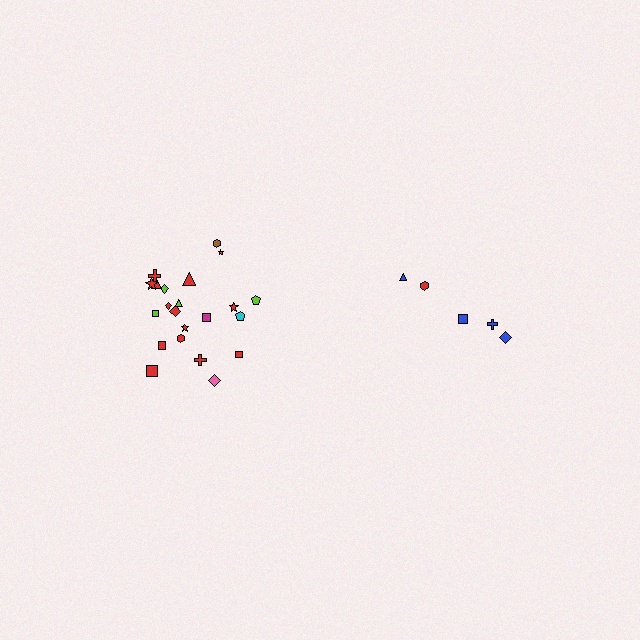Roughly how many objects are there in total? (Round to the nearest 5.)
Roughly 25 objects in total.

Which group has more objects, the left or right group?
The left group.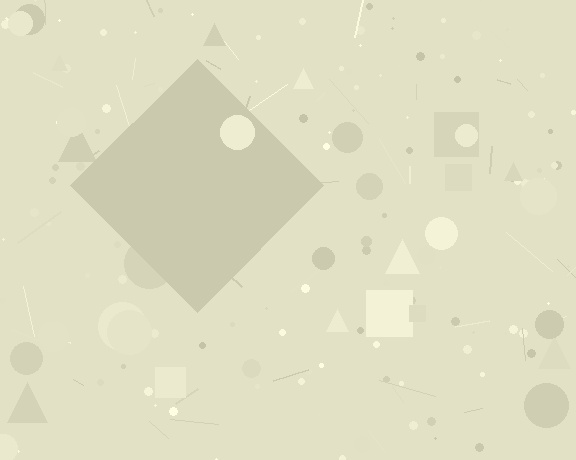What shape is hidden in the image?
A diamond is hidden in the image.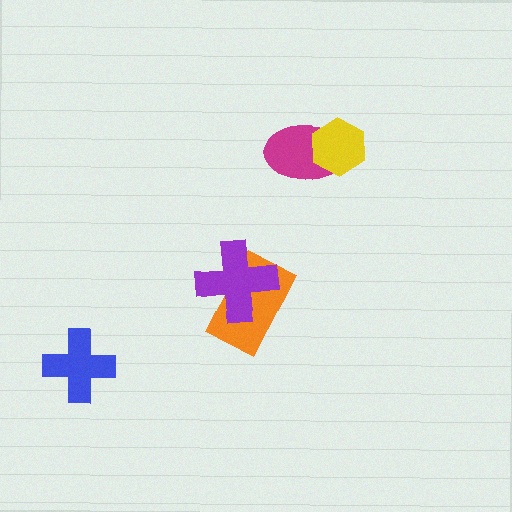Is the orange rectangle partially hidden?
Yes, it is partially covered by another shape.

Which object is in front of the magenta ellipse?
The yellow hexagon is in front of the magenta ellipse.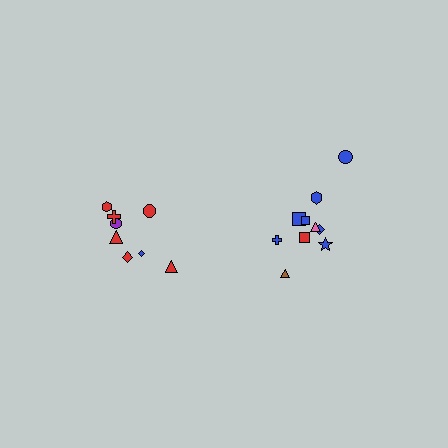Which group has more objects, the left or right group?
The right group.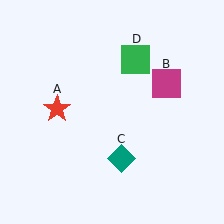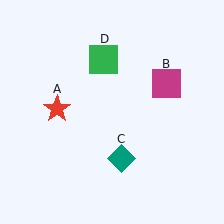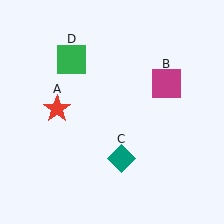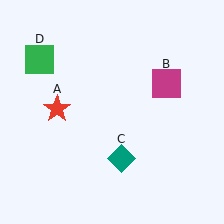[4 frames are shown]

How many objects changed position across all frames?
1 object changed position: green square (object D).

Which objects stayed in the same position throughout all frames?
Red star (object A) and magenta square (object B) and teal diamond (object C) remained stationary.